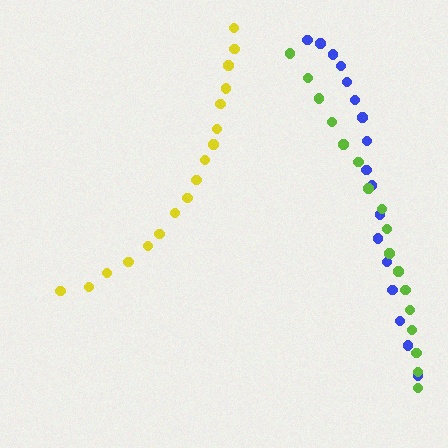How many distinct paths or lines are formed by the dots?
There are 3 distinct paths.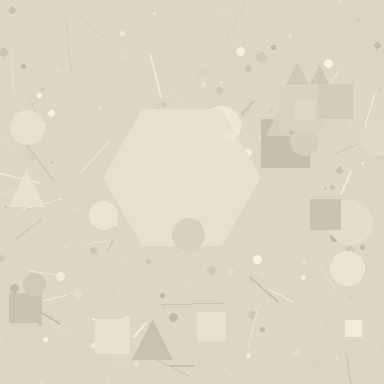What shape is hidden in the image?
A hexagon is hidden in the image.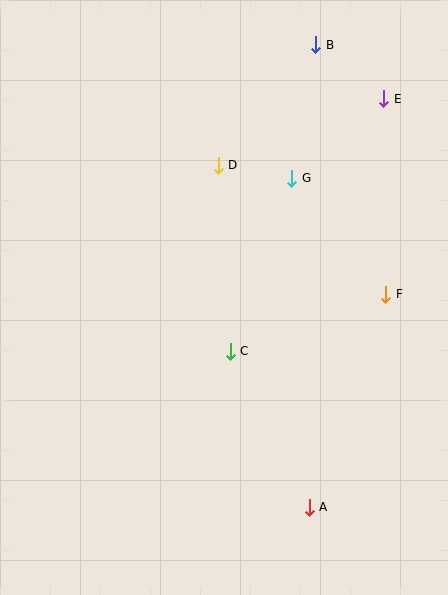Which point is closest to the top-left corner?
Point D is closest to the top-left corner.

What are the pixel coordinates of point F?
Point F is at (386, 294).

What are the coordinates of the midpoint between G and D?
The midpoint between G and D is at (255, 172).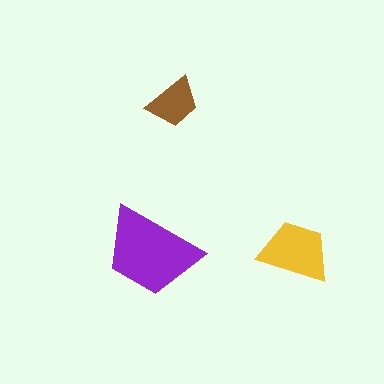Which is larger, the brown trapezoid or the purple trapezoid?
The purple one.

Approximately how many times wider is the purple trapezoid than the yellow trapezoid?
About 1.5 times wider.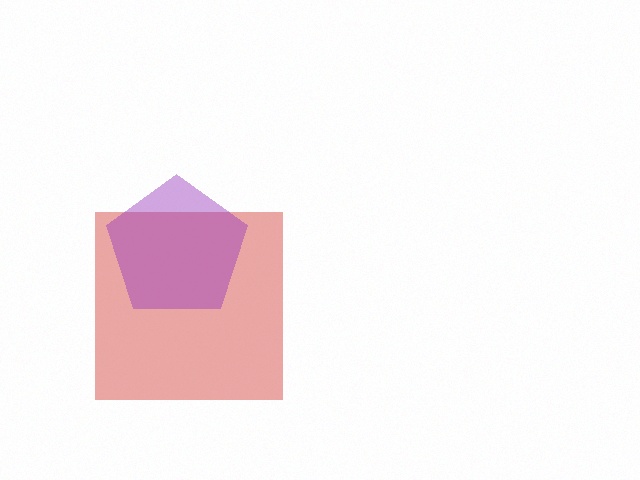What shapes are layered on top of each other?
The layered shapes are: a red square, a purple pentagon.